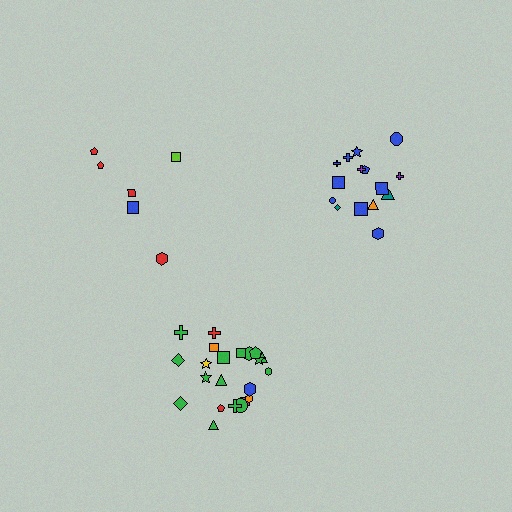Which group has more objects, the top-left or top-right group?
The top-right group.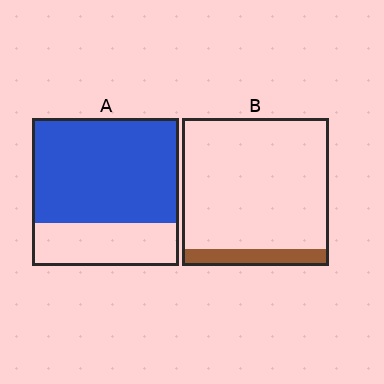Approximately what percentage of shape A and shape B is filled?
A is approximately 70% and B is approximately 10%.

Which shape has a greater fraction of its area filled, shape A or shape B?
Shape A.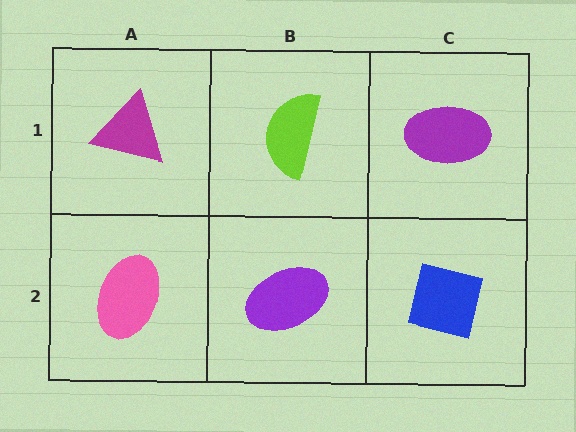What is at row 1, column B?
A lime semicircle.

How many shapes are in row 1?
3 shapes.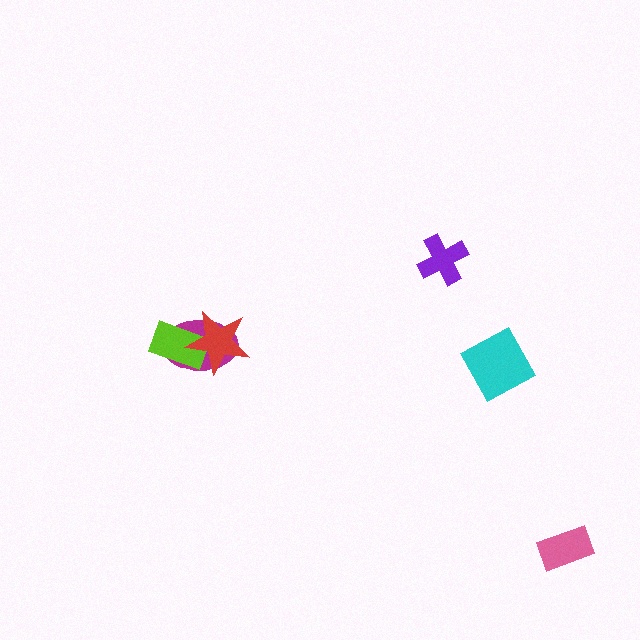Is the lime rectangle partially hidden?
Yes, it is partially covered by another shape.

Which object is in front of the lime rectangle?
The red star is in front of the lime rectangle.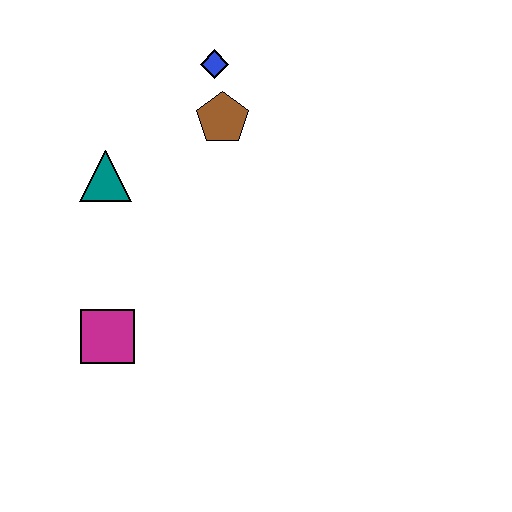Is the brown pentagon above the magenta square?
Yes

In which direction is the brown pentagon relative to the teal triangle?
The brown pentagon is to the right of the teal triangle.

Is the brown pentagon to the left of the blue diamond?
No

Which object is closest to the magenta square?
The teal triangle is closest to the magenta square.